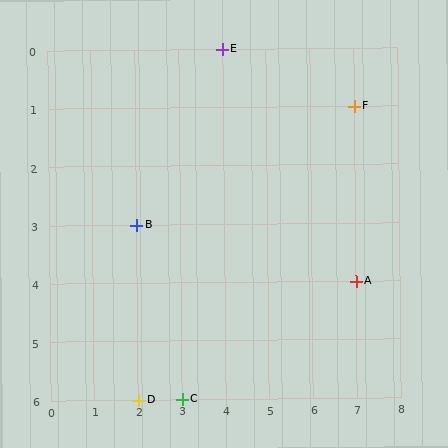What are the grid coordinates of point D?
Point D is at grid coordinates (2, 6).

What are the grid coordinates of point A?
Point A is at grid coordinates (7, 4).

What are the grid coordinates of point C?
Point C is at grid coordinates (3, 6).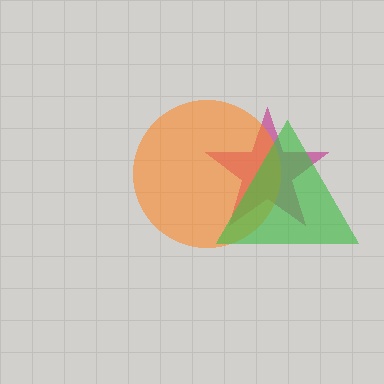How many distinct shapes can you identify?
There are 3 distinct shapes: a magenta star, an orange circle, a green triangle.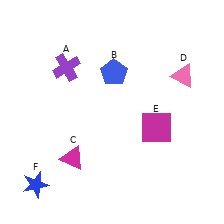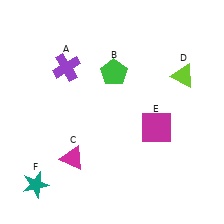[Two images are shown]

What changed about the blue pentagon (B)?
In Image 1, B is blue. In Image 2, it changed to green.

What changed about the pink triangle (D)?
In Image 1, D is pink. In Image 2, it changed to lime.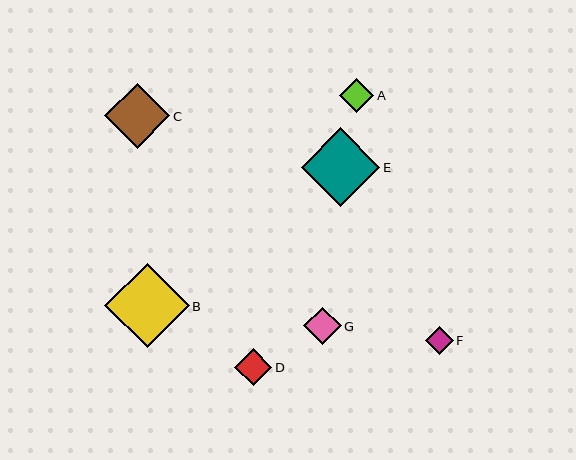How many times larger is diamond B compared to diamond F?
Diamond B is approximately 3.0 times the size of diamond F.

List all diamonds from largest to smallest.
From largest to smallest: B, E, C, G, D, A, F.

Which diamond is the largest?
Diamond B is the largest with a size of approximately 84 pixels.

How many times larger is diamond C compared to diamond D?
Diamond C is approximately 1.7 times the size of diamond D.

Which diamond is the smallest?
Diamond F is the smallest with a size of approximately 28 pixels.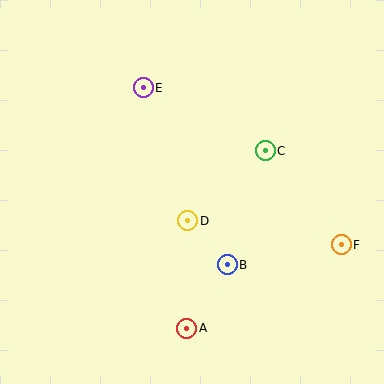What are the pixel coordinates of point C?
Point C is at (265, 151).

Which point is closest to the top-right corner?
Point C is closest to the top-right corner.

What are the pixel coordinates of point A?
Point A is at (187, 328).